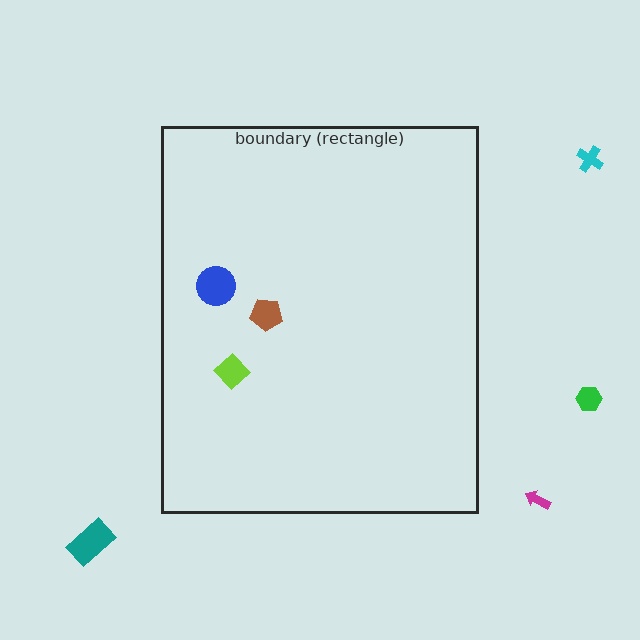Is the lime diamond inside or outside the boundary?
Inside.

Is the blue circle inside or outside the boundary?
Inside.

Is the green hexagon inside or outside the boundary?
Outside.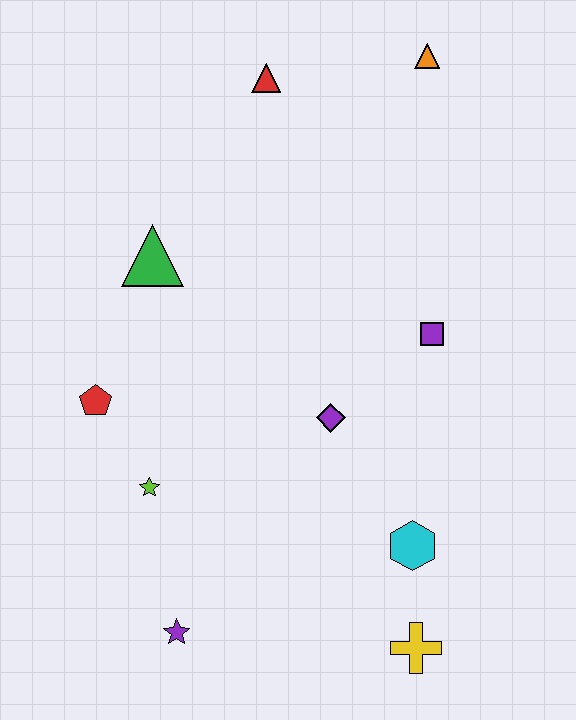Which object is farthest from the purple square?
The purple star is farthest from the purple square.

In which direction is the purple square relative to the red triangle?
The purple square is below the red triangle.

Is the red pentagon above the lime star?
Yes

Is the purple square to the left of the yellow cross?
No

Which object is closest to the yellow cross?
The cyan hexagon is closest to the yellow cross.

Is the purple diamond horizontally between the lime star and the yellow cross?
Yes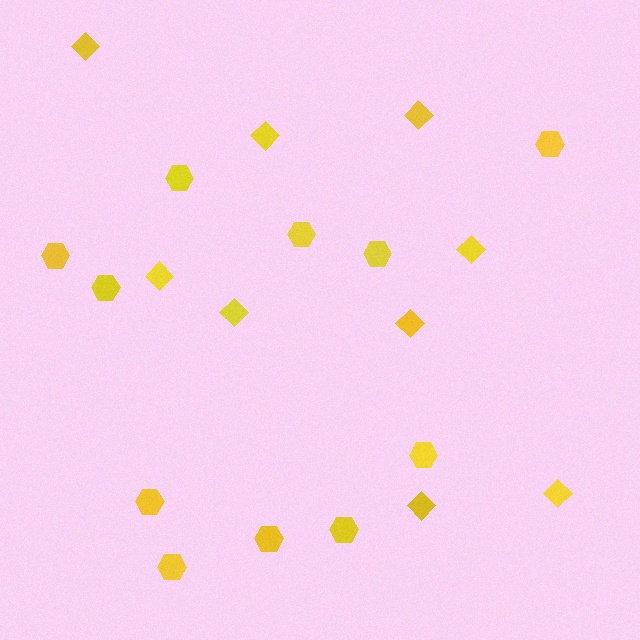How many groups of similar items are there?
There are 2 groups: one group of diamonds (9) and one group of hexagons (11).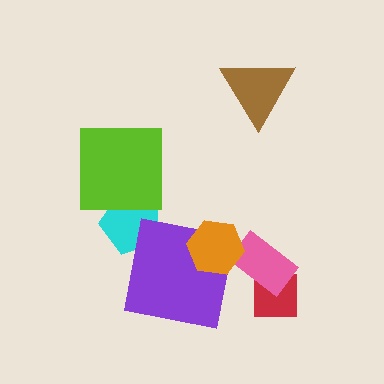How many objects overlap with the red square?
1 object overlaps with the red square.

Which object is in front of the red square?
The pink rectangle is in front of the red square.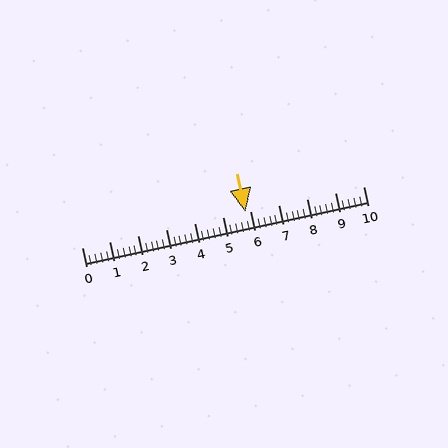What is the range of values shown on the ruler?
The ruler shows values from 0 to 10.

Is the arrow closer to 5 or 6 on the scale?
The arrow is closer to 6.